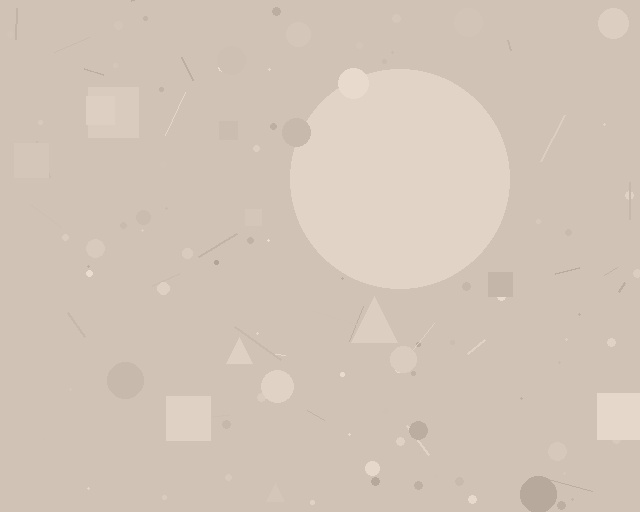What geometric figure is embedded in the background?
A circle is embedded in the background.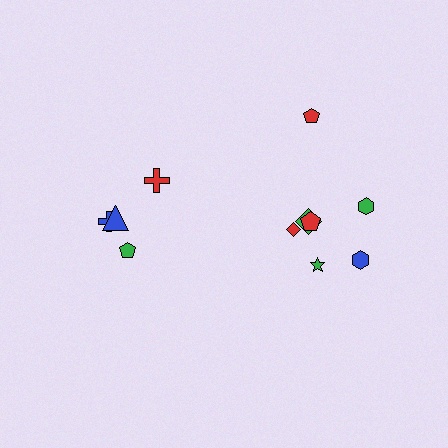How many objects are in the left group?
There are 4 objects.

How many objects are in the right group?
There are 7 objects.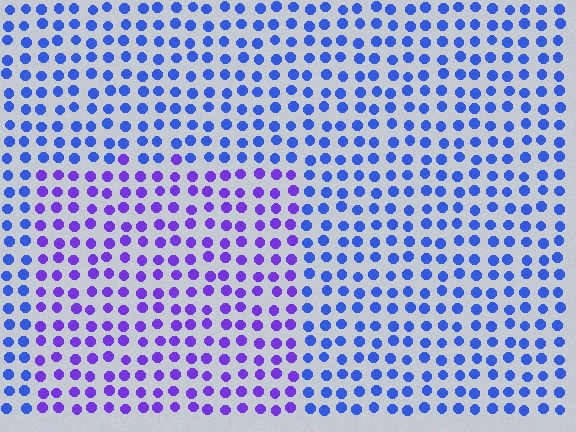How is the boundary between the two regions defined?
The boundary is defined purely by a slight shift in hue (about 38 degrees). Spacing, size, and orientation are identical on both sides.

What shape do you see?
I see a rectangle.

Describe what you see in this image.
The image is filled with small blue elements in a uniform arrangement. A rectangle-shaped region is visible where the elements are tinted to a slightly different hue, forming a subtle color boundary.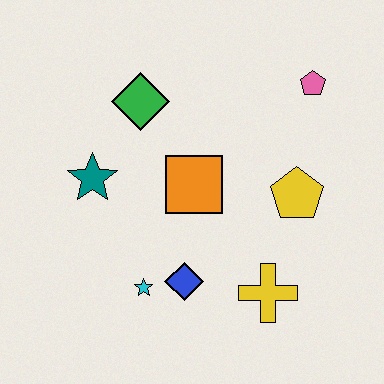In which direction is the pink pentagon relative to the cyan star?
The pink pentagon is above the cyan star.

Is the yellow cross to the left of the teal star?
No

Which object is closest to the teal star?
The green diamond is closest to the teal star.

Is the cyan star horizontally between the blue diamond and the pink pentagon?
No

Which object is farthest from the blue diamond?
The pink pentagon is farthest from the blue diamond.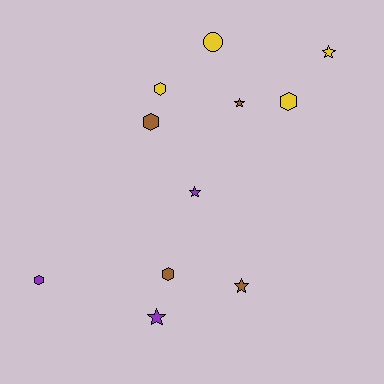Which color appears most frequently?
Yellow, with 4 objects.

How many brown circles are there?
There are no brown circles.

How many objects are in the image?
There are 11 objects.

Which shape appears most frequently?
Hexagon, with 5 objects.